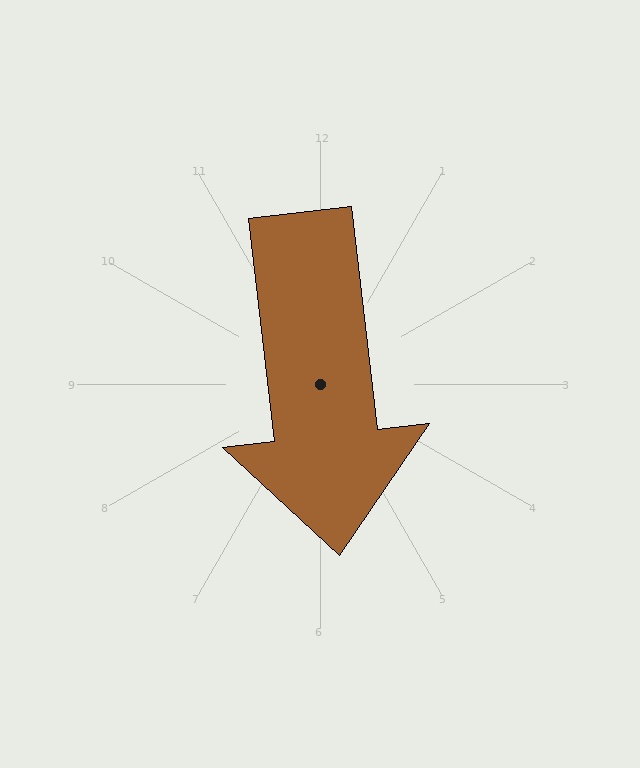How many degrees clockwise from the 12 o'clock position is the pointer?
Approximately 173 degrees.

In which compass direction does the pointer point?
South.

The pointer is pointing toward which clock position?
Roughly 6 o'clock.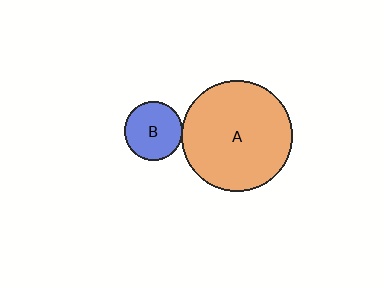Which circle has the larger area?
Circle A (orange).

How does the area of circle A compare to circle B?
Approximately 3.6 times.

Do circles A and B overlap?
Yes.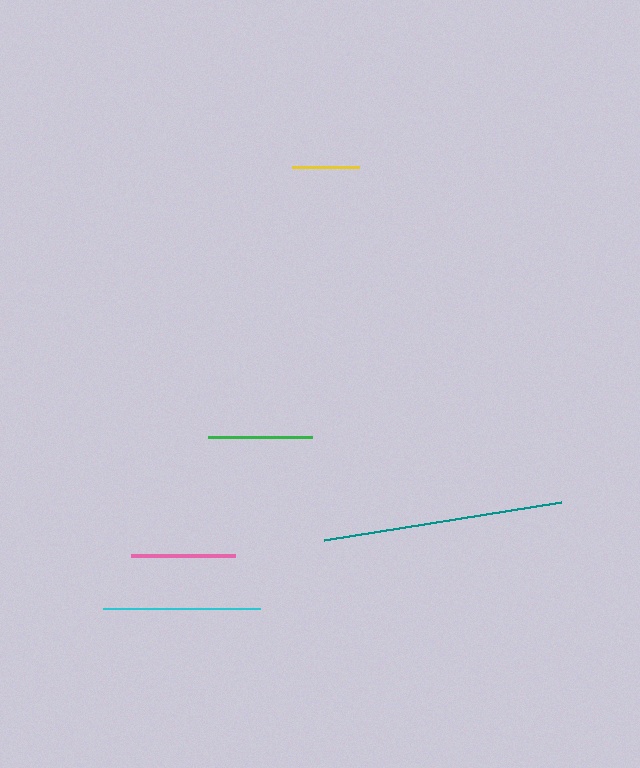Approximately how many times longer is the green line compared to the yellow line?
The green line is approximately 1.5 times the length of the yellow line.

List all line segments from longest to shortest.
From longest to shortest: teal, cyan, green, pink, yellow.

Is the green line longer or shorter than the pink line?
The green line is longer than the pink line.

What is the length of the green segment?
The green segment is approximately 103 pixels long.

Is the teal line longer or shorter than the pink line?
The teal line is longer than the pink line.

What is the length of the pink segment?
The pink segment is approximately 103 pixels long.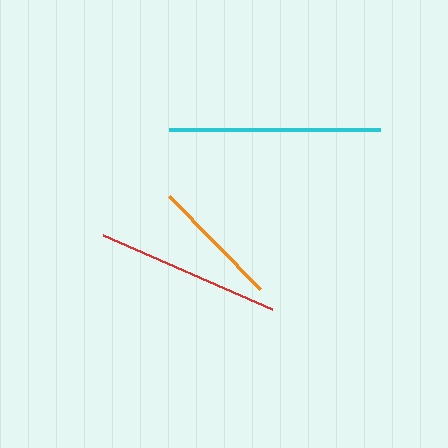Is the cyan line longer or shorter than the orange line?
The cyan line is longer than the orange line.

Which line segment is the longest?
The cyan line is the longest at approximately 211 pixels.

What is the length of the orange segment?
The orange segment is approximately 130 pixels long.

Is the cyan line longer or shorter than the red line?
The cyan line is longer than the red line.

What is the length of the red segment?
The red segment is approximately 185 pixels long.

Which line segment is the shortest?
The orange line is the shortest at approximately 130 pixels.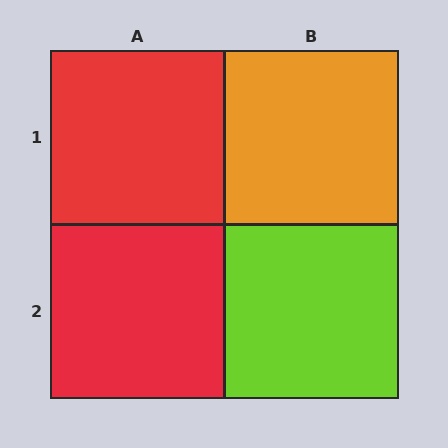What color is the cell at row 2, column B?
Lime.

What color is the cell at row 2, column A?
Red.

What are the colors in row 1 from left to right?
Red, orange.